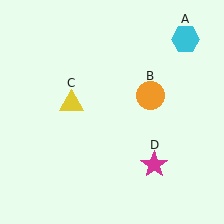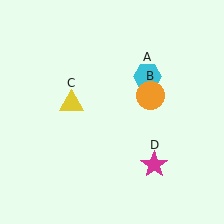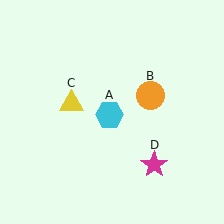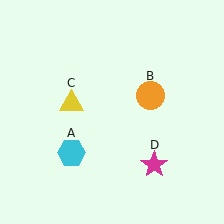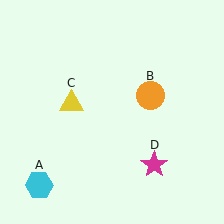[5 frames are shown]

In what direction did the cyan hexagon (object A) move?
The cyan hexagon (object A) moved down and to the left.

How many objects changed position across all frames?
1 object changed position: cyan hexagon (object A).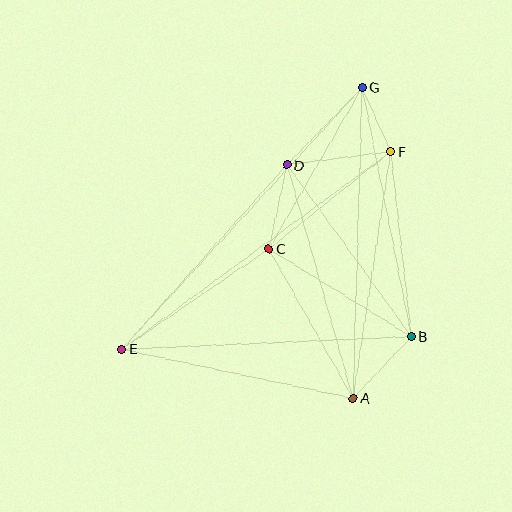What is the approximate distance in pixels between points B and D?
The distance between B and D is approximately 212 pixels.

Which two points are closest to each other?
Points F and G are closest to each other.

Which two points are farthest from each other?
Points E and G are farthest from each other.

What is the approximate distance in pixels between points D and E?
The distance between D and E is approximately 247 pixels.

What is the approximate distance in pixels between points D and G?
The distance between D and G is approximately 108 pixels.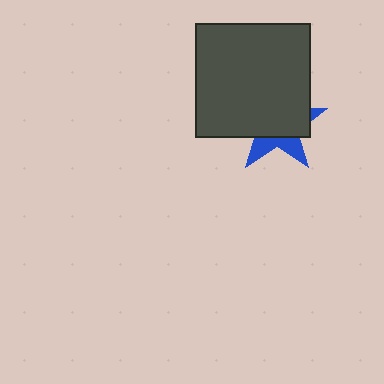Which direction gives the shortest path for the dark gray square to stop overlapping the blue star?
Moving up gives the shortest separation.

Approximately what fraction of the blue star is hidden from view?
Roughly 68% of the blue star is hidden behind the dark gray square.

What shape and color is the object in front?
The object in front is a dark gray square.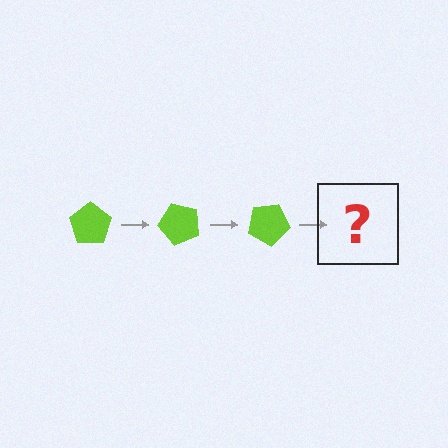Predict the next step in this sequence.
The next step is a lime pentagon rotated 150 degrees.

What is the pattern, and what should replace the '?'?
The pattern is that the pentagon rotates 50 degrees each step. The '?' should be a lime pentagon rotated 150 degrees.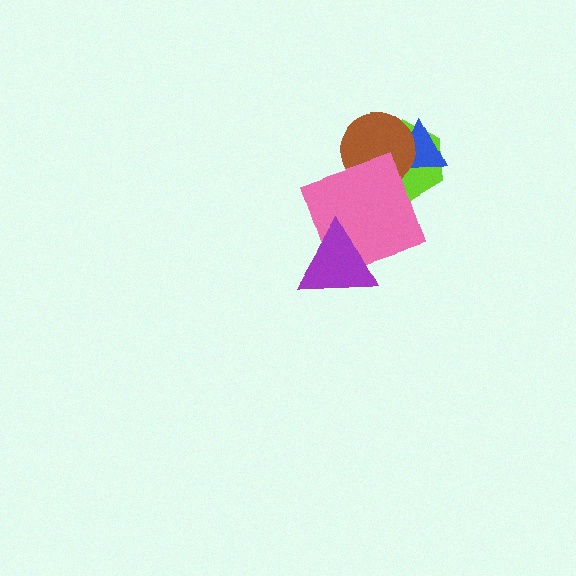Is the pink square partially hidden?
Yes, it is partially covered by another shape.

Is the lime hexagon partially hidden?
Yes, it is partially covered by another shape.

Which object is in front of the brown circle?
The pink square is in front of the brown circle.